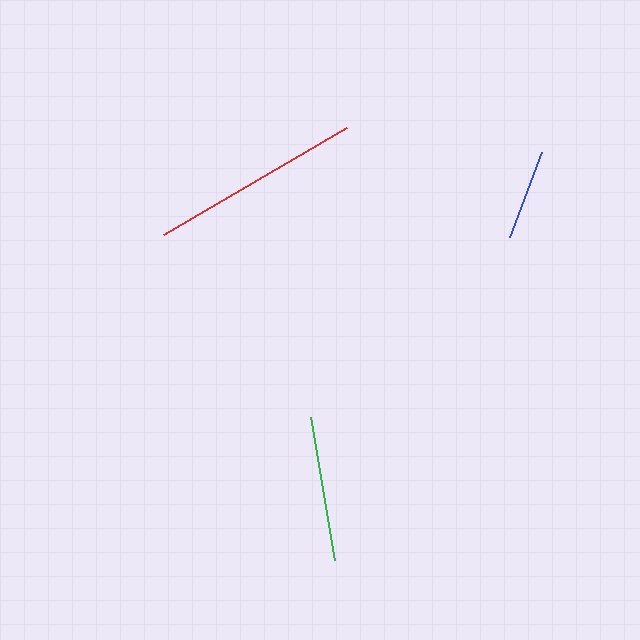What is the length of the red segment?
The red segment is approximately 212 pixels long.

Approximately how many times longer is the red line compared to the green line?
The red line is approximately 1.5 times the length of the green line.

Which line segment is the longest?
The red line is the longest at approximately 212 pixels.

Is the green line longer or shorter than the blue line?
The green line is longer than the blue line.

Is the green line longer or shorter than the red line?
The red line is longer than the green line.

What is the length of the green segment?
The green segment is approximately 145 pixels long.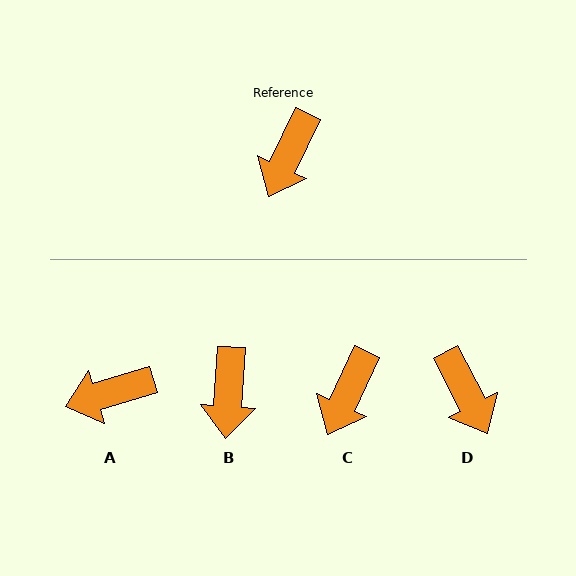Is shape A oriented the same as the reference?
No, it is off by about 47 degrees.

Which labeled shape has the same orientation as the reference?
C.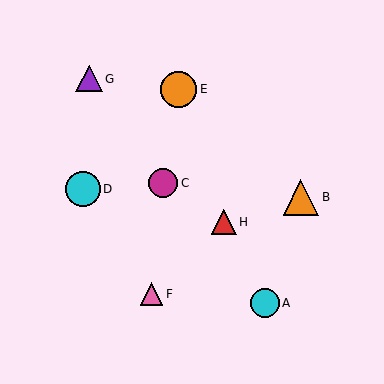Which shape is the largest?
The orange circle (labeled E) is the largest.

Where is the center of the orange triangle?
The center of the orange triangle is at (301, 197).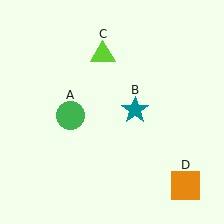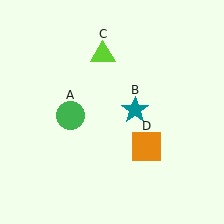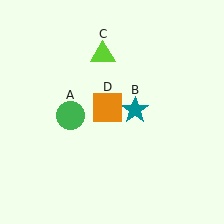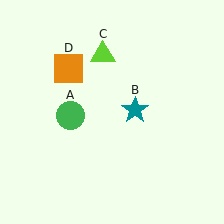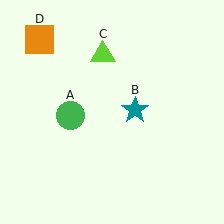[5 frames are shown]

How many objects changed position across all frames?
1 object changed position: orange square (object D).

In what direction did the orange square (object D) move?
The orange square (object D) moved up and to the left.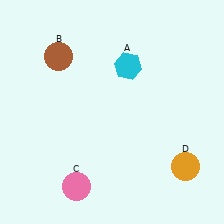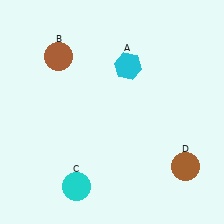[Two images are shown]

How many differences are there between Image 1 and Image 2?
There are 2 differences between the two images.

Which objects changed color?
C changed from pink to cyan. D changed from orange to brown.